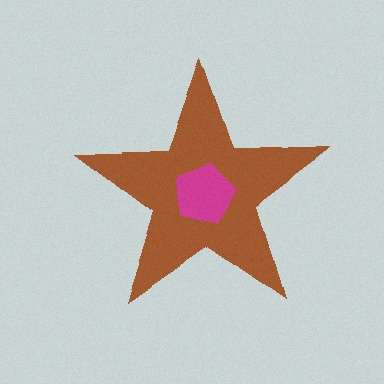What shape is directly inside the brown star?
The magenta pentagon.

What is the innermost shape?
The magenta pentagon.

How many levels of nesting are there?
2.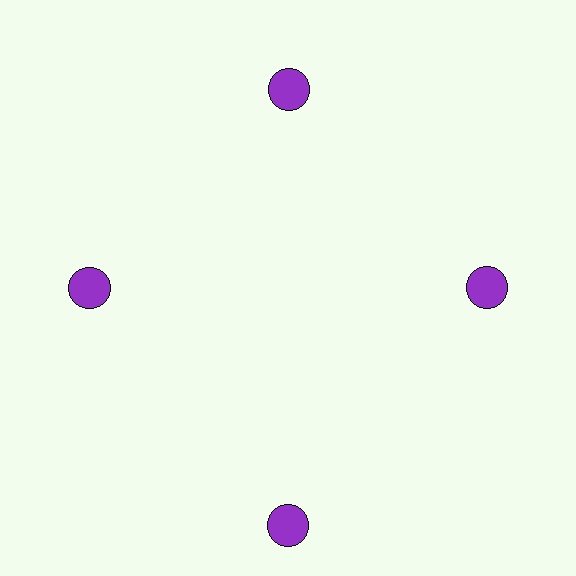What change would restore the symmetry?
The symmetry would be restored by moving it inward, back onto the ring so that all 4 circles sit at equal angles and equal distance from the center.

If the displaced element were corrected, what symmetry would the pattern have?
It would have 4-fold rotational symmetry — the pattern would map onto itself every 90 degrees.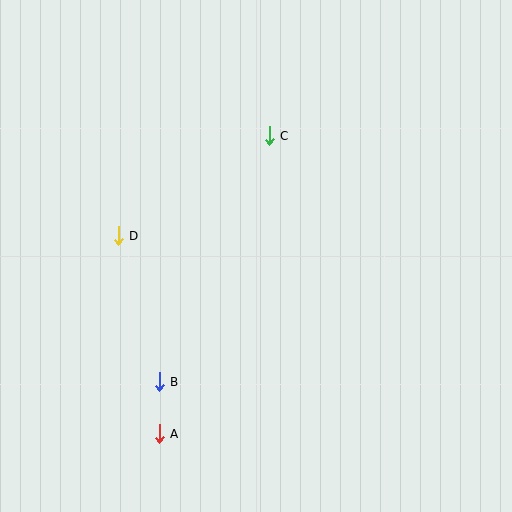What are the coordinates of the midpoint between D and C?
The midpoint between D and C is at (194, 186).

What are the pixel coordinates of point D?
Point D is at (118, 236).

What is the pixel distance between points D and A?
The distance between D and A is 202 pixels.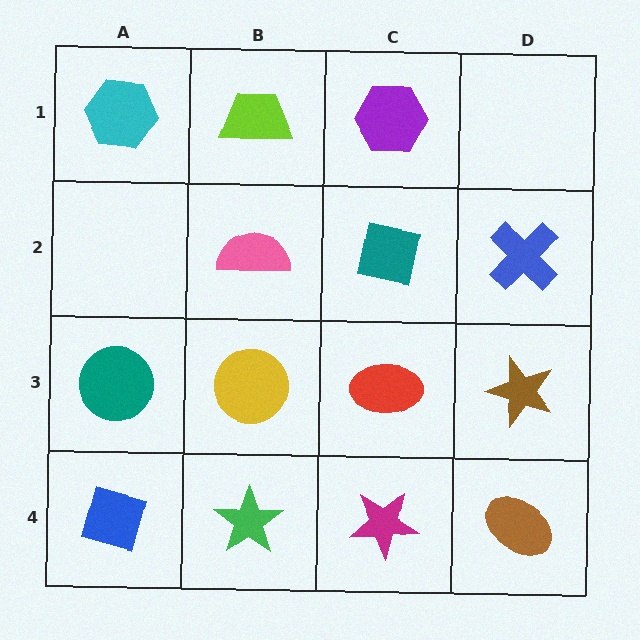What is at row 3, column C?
A red ellipse.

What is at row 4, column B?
A green star.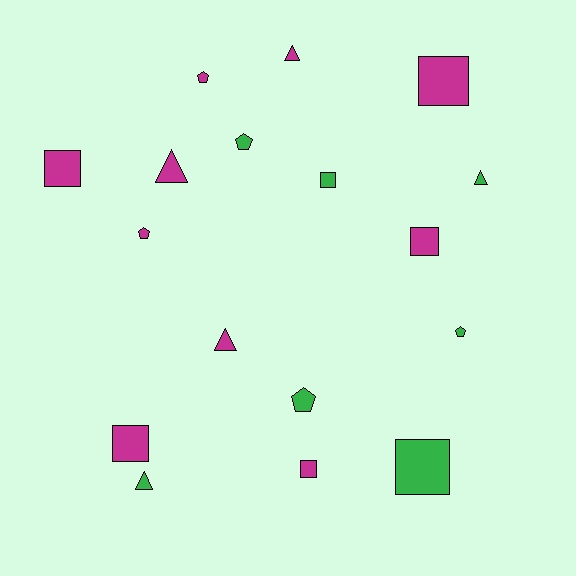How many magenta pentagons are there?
There are 2 magenta pentagons.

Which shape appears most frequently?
Square, with 7 objects.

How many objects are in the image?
There are 17 objects.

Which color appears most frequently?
Magenta, with 10 objects.